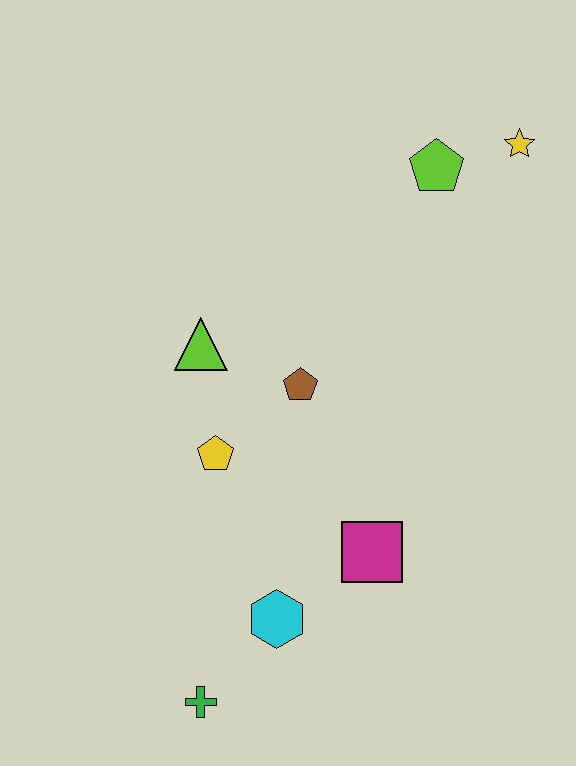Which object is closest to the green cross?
The cyan hexagon is closest to the green cross.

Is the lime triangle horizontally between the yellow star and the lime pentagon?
No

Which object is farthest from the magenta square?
The yellow star is farthest from the magenta square.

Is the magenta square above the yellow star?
No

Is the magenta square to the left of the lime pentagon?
Yes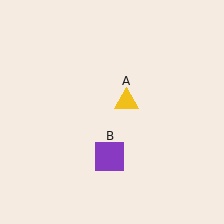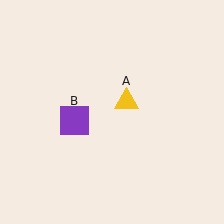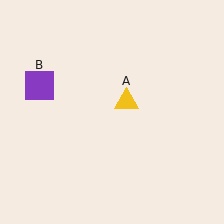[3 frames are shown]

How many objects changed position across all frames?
1 object changed position: purple square (object B).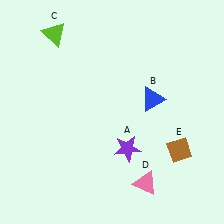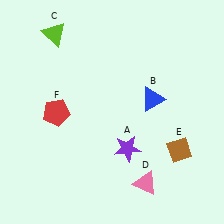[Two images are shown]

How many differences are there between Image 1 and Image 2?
There is 1 difference between the two images.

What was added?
A red pentagon (F) was added in Image 2.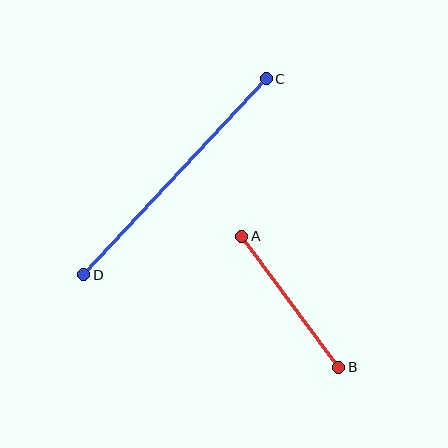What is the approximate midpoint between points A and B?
The midpoint is at approximately (290, 302) pixels.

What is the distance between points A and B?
The distance is approximately 163 pixels.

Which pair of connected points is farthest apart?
Points C and D are farthest apart.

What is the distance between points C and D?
The distance is approximately 268 pixels.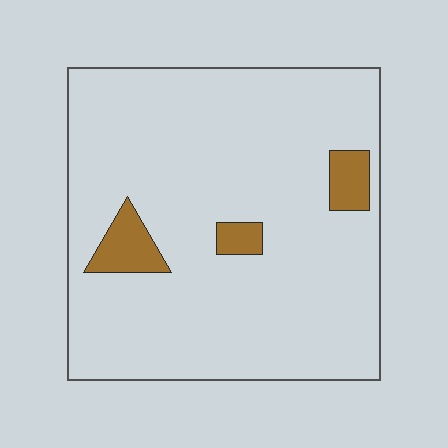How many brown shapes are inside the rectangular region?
3.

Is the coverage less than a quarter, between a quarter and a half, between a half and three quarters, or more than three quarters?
Less than a quarter.